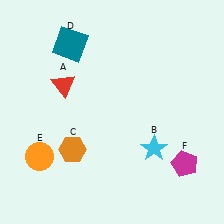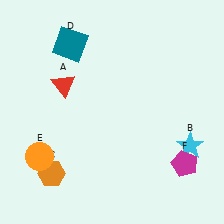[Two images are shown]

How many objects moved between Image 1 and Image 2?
2 objects moved between the two images.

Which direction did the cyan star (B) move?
The cyan star (B) moved right.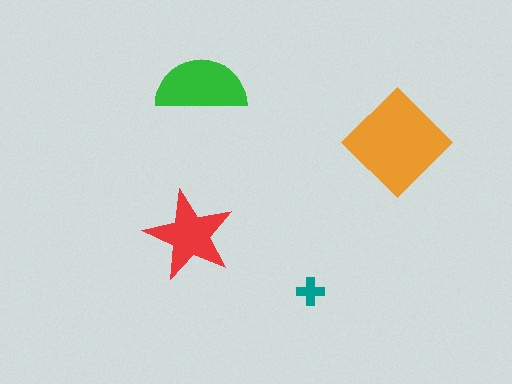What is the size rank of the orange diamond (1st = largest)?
1st.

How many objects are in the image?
There are 4 objects in the image.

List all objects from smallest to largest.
The teal cross, the red star, the green semicircle, the orange diamond.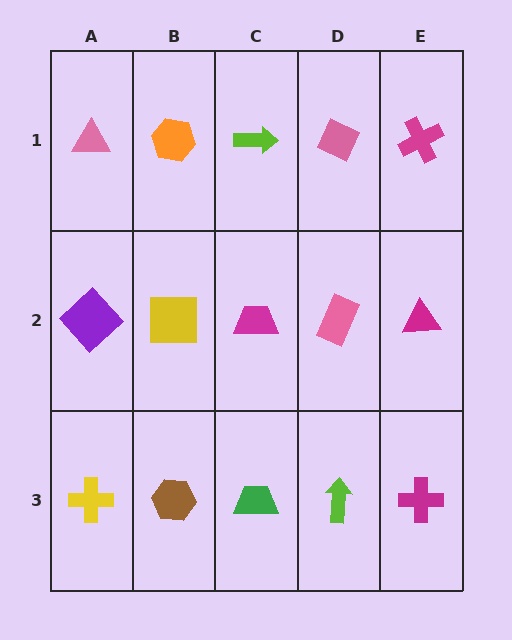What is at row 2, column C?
A magenta trapezoid.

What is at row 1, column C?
A lime arrow.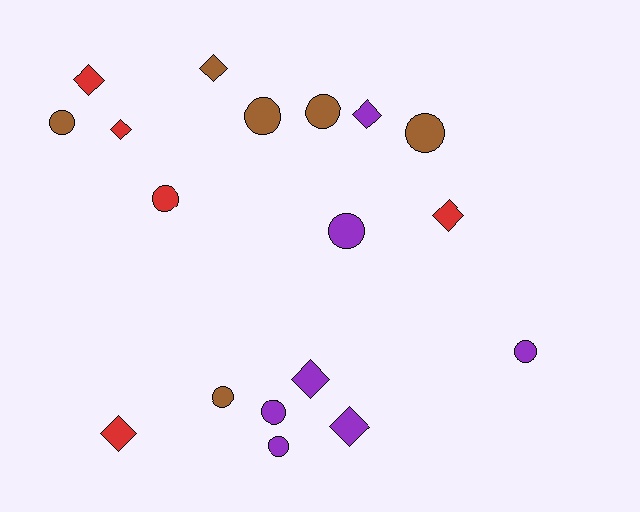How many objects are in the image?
There are 18 objects.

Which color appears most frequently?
Purple, with 7 objects.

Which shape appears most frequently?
Circle, with 10 objects.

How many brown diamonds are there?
There is 1 brown diamond.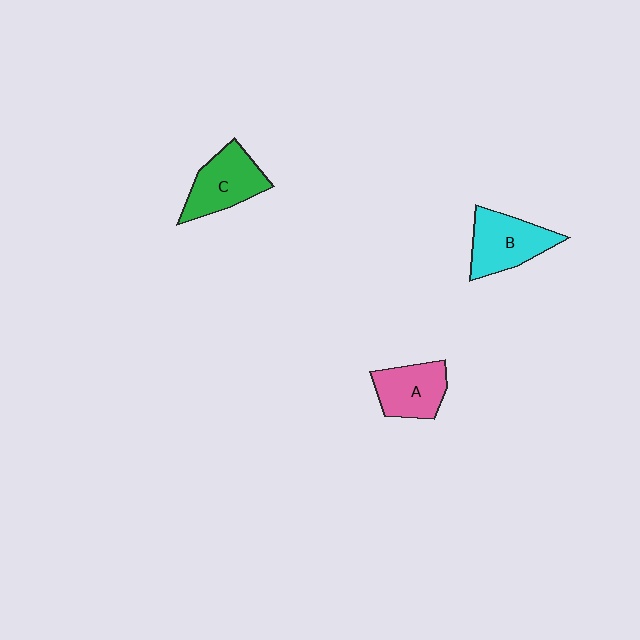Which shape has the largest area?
Shape B (cyan).